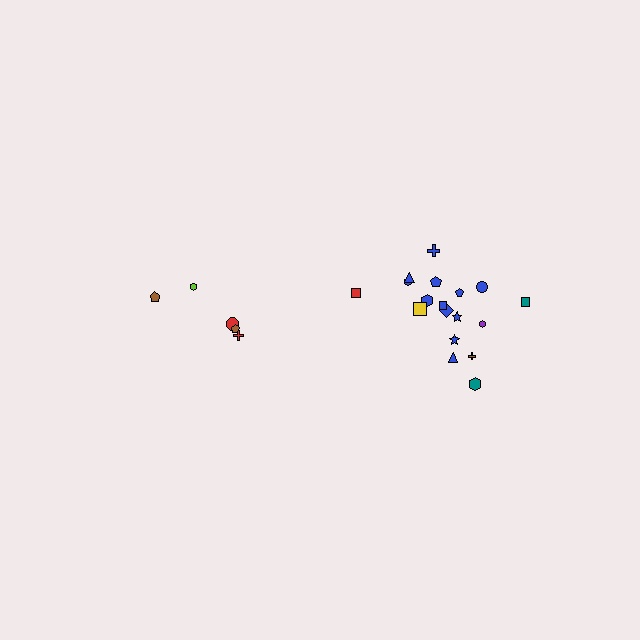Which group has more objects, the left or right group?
The right group.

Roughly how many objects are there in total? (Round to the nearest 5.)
Roughly 25 objects in total.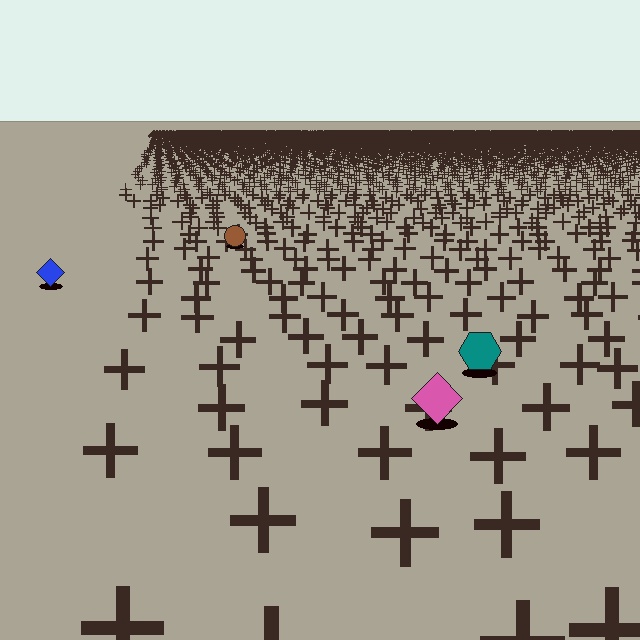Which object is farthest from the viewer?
The brown circle is farthest from the viewer. It appears smaller and the ground texture around it is denser.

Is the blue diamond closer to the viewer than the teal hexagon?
No. The teal hexagon is closer — you can tell from the texture gradient: the ground texture is coarser near it.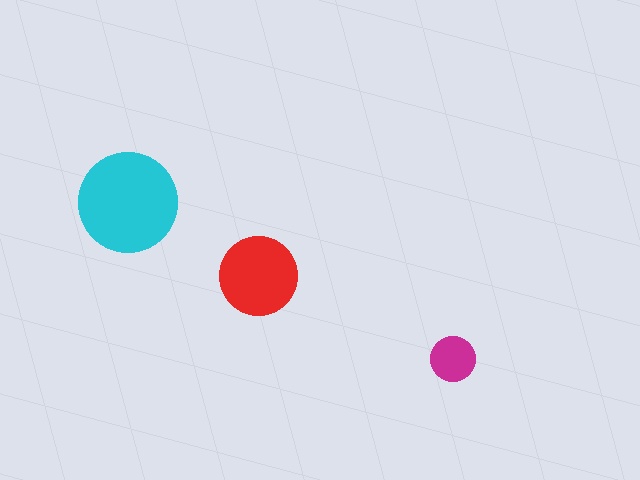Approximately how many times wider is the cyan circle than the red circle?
About 1.5 times wider.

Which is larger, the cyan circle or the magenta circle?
The cyan one.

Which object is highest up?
The cyan circle is topmost.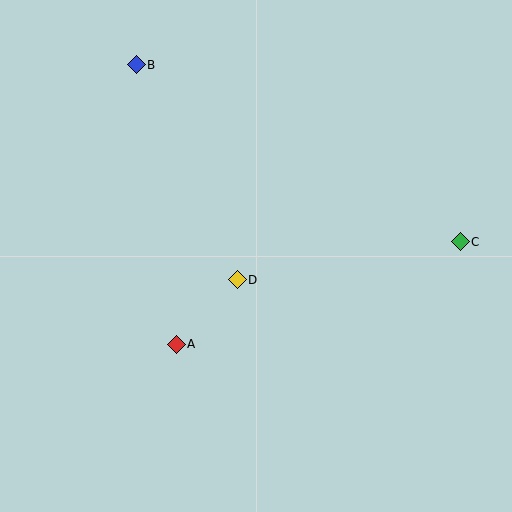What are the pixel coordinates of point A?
Point A is at (176, 344).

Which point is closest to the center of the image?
Point D at (237, 280) is closest to the center.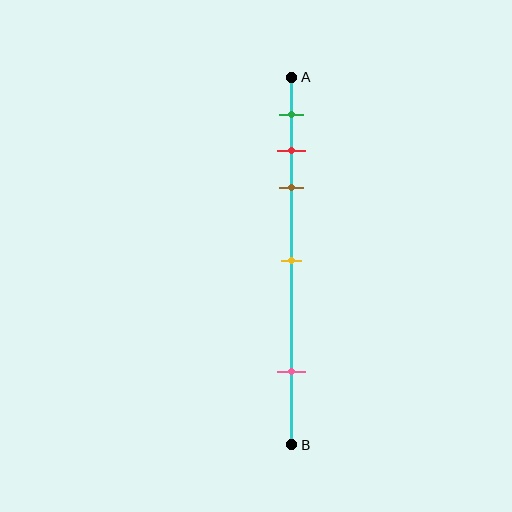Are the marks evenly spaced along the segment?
No, the marks are not evenly spaced.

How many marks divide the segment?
There are 5 marks dividing the segment.